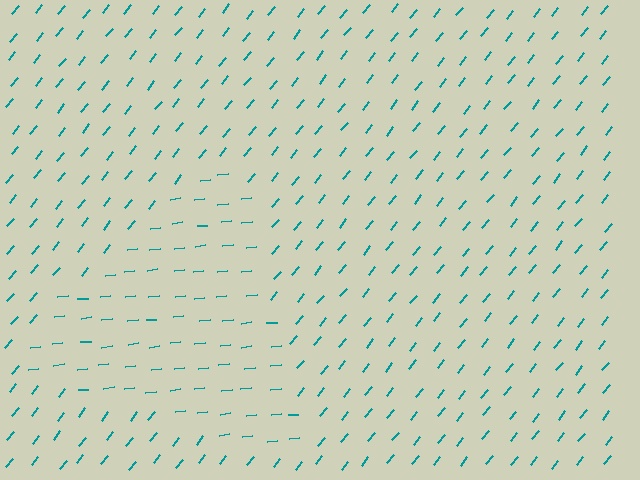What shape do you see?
I see a triangle.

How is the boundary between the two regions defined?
The boundary is defined purely by a change in line orientation (approximately 45 degrees difference). All lines are the same color and thickness.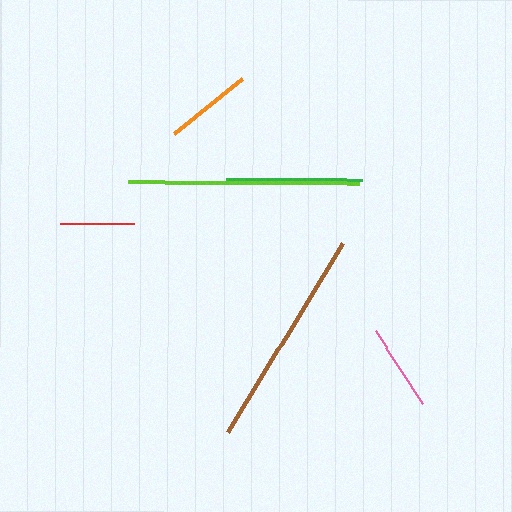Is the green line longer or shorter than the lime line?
The lime line is longer than the green line.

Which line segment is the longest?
The lime line is the longest at approximately 231 pixels.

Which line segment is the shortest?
The red line is the shortest at approximately 74 pixels.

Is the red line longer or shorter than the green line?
The green line is longer than the red line.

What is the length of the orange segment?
The orange segment is approximately 87 pixels long.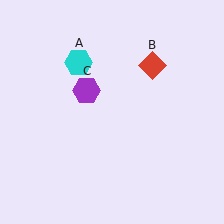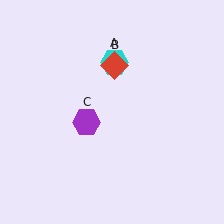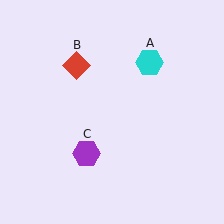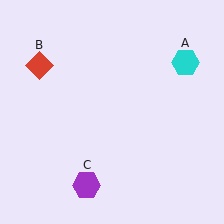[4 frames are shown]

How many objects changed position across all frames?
3 objects changed position: cyan hexagon (object A), red diamond (object B), purple hexagon (object C).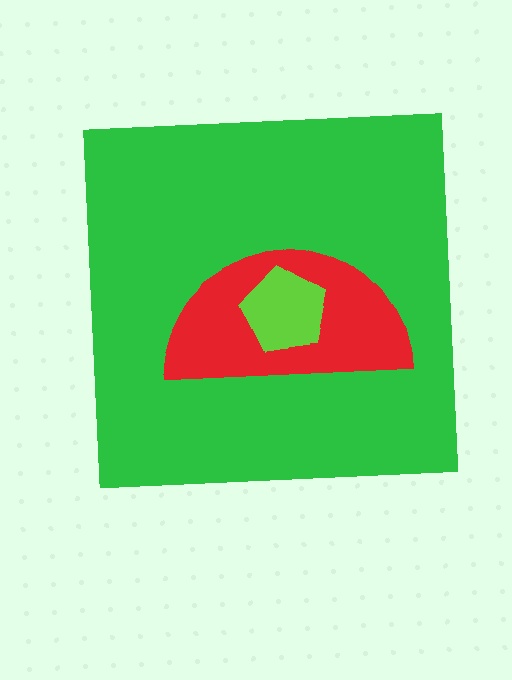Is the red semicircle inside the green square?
Yes.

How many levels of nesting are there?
3.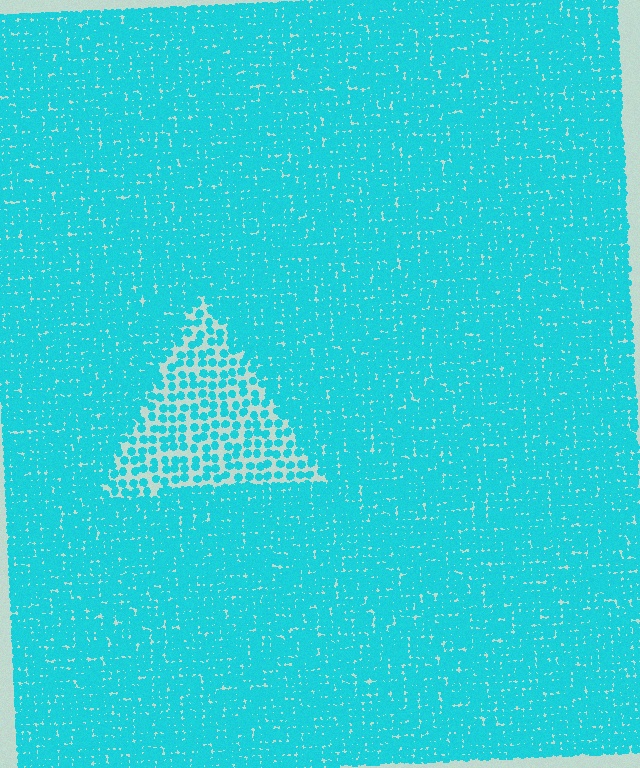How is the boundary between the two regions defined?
The boundary is defined by a change in element density (approximately 2.2x ratio). All elements are the same color, size, and shape.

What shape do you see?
I see a triangle.